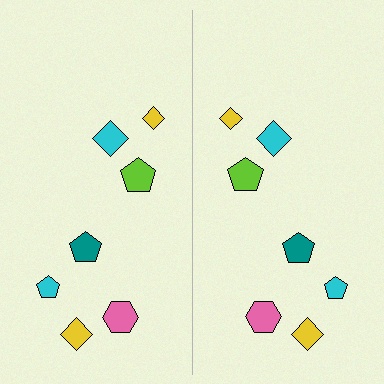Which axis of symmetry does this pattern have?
The pattern has a vertical axis of symmetry running through the center of the image.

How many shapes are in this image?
There are 14 shapes in this image.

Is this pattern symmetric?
Yes, this pattern has bilateral (reflection) symmetry.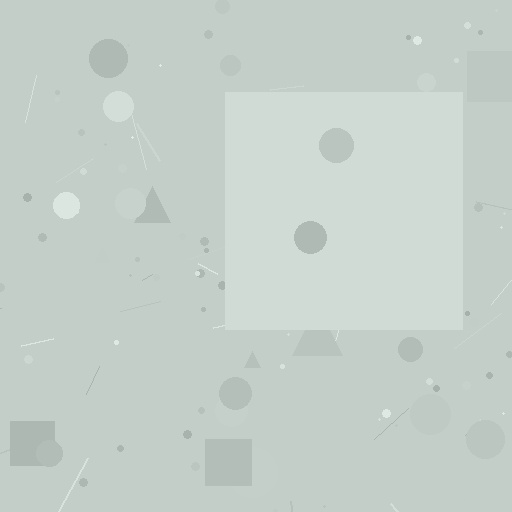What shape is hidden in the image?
A square is hidden in the image.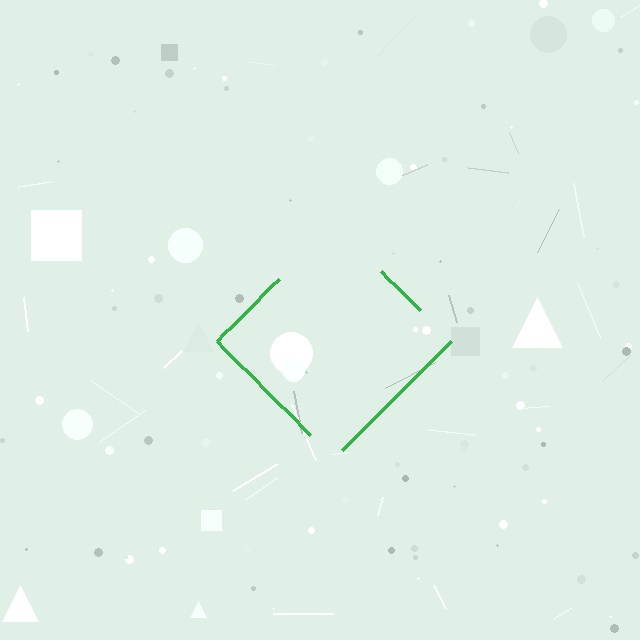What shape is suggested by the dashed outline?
The dashed outline suggests a diamond.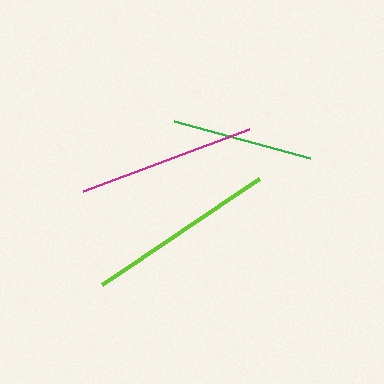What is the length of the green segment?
The green segment is approximately 141 pixels long.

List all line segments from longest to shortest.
From longest to shortest: lime, magenta, green.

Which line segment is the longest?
The lime line is the longest at approximately 189 pixels.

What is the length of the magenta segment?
The magenta segment is approximately 177 pixels long.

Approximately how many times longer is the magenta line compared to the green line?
The magenta line is approximately 1.3 times the length of the green line.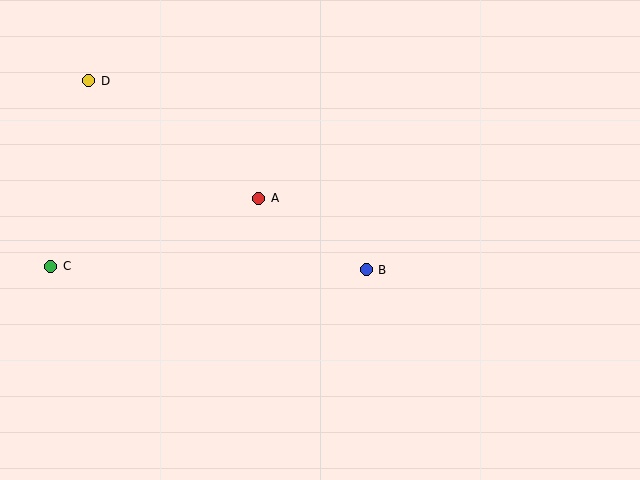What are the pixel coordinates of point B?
Point B is at (366, 270).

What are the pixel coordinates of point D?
Point D is at (89, 81).